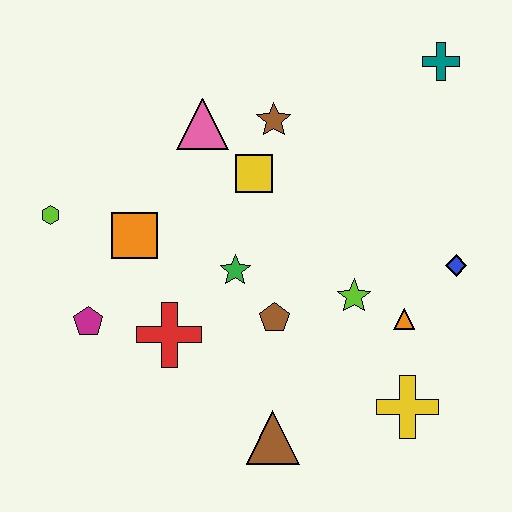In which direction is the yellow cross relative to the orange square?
The yellow cross is to the right of the orange square.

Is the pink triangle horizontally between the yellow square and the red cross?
Yes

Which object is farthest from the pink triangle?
The yellow cross is farthest from the pink triangle.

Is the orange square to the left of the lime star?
Yes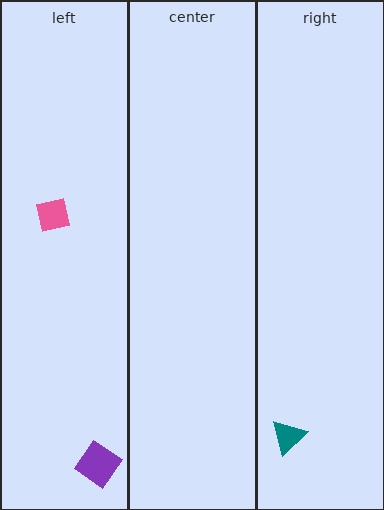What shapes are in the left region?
The purple diamond, the pink square.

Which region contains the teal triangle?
The right region.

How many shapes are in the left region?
2.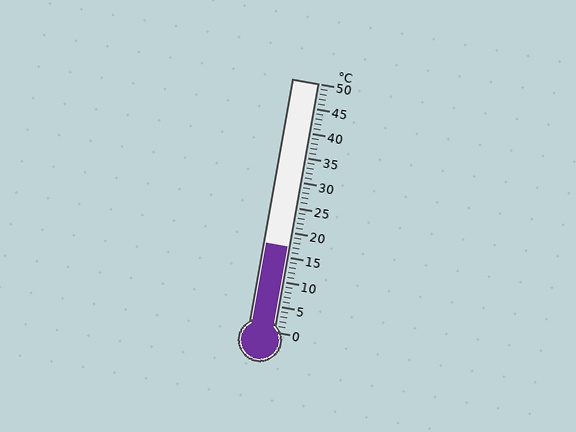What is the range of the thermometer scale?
The thermometer scale ranges from 0°C to 50°C.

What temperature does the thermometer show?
The thermometer shows approximately 17°C.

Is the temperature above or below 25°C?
The temperature is below 25°C.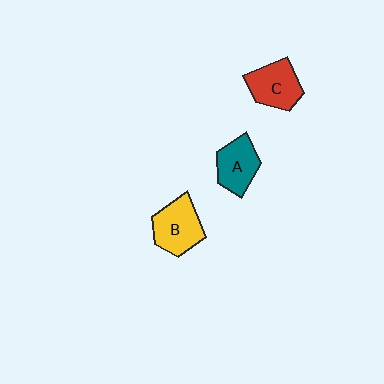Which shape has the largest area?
Shape B (yellow).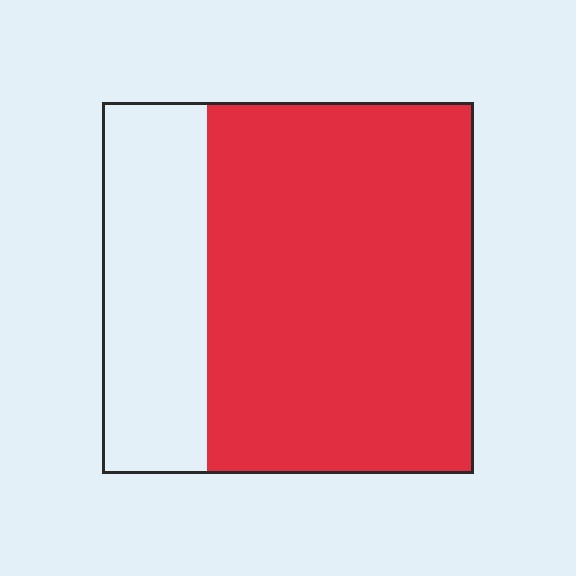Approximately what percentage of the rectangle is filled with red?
Approximately 70%.